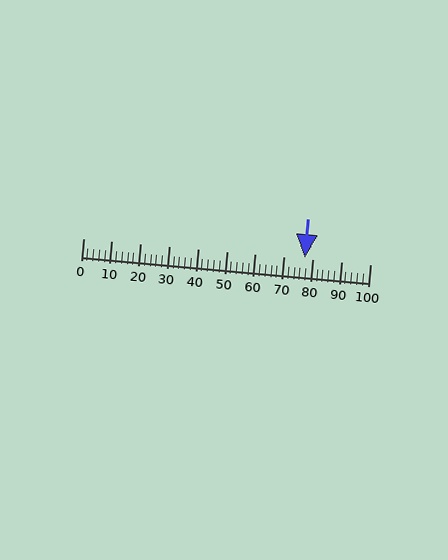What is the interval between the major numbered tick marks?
The major tick marks are spaced 10 units apart.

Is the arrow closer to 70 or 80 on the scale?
The arrow is closer to 80.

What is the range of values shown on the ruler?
The ruler shows values from 0 to 100.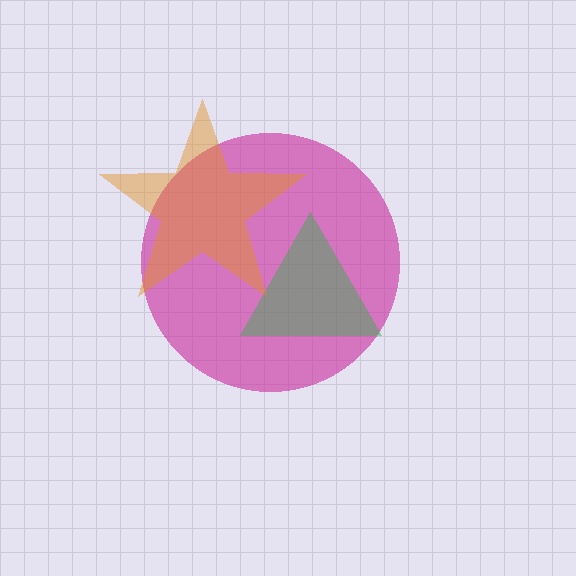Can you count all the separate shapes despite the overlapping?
Yes, there are 3 separate shapes.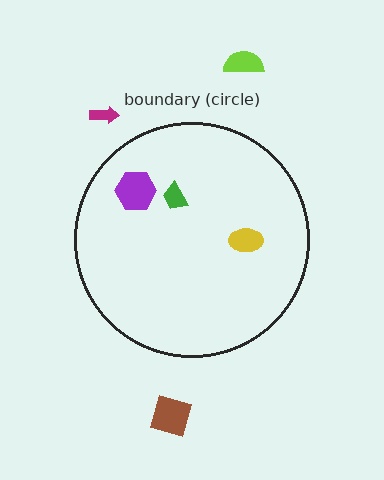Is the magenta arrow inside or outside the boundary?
Outside.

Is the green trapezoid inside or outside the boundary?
Inside.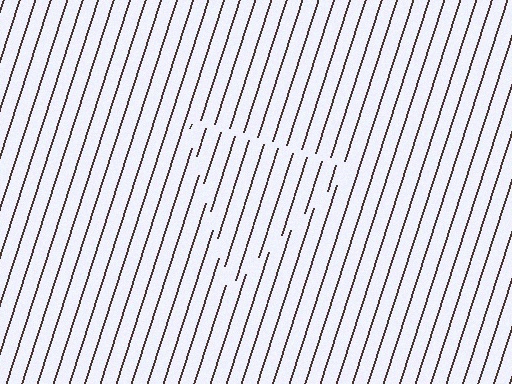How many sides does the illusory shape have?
3 sides — the line-ends trace a triangle.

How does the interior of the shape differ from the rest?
The interior of the shape contains the same grating, shifted by half a period — the contour is defined by the phase discontinuity where line-ends from the inner and outer gratings abut.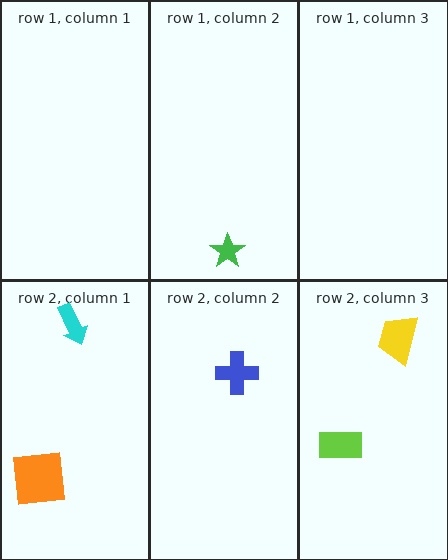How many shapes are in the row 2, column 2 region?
1.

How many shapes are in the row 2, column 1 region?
2.